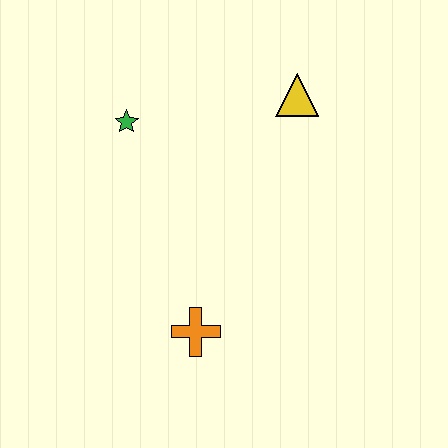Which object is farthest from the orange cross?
The yellow triangle is farthest from the orange cross.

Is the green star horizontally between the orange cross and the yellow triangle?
No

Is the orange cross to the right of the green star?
Yes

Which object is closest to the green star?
The yellow triangle is closest to the green star.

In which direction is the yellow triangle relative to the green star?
The yellow triangle is to the right of the green star.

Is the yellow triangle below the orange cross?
No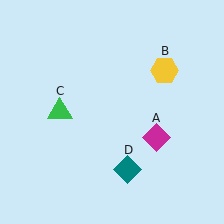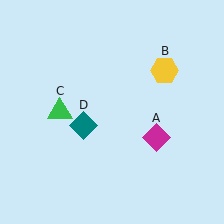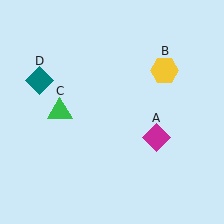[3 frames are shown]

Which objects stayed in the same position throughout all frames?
Magenta diamond (object A) and yellow hexagon (object B) and green triangle (object C) remained stationary.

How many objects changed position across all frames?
1 object changed position: teal diamond (object D).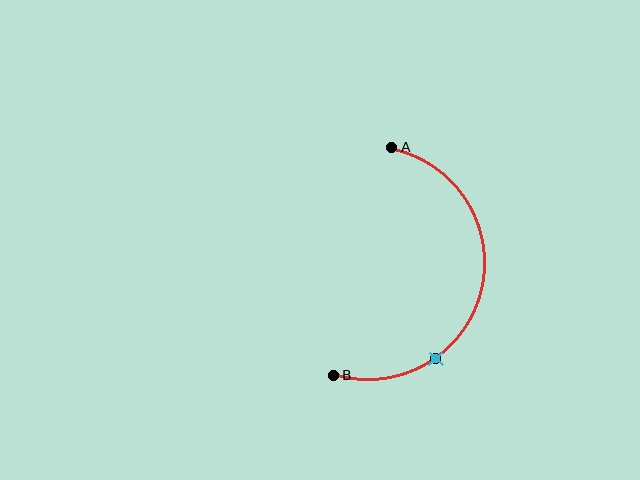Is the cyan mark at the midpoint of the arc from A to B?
No. The cyan mark lies on the arc but is closer to endpoint B. The arc midpoint would be at the point on the curve equidistant along the arc from both A and B.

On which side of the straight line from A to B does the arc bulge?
The arc bulges to the right of the straight line connecting A and B.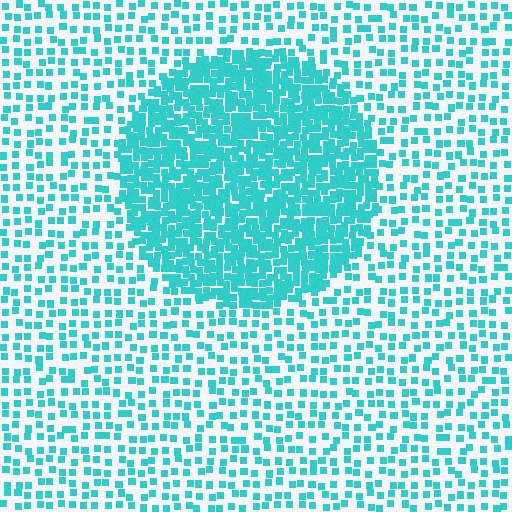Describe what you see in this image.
The image contains small cyan elements arranged at two different densities. A circle-shaped region is visible where the elements are more densely packed than the surrounding area.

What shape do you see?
I see a circle.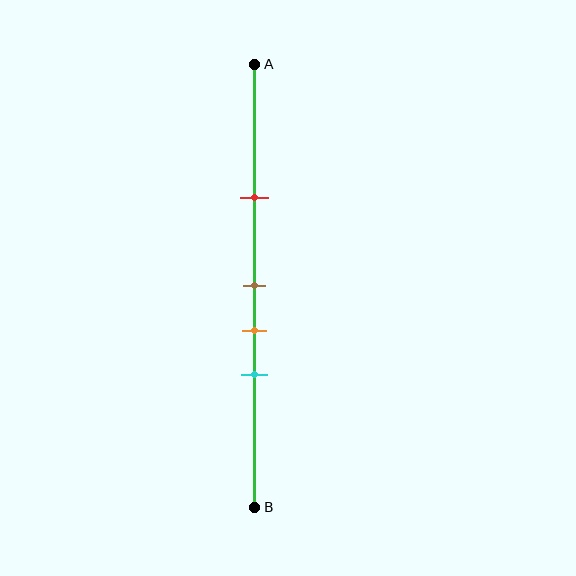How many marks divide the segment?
There are 4 marks dividing the segment.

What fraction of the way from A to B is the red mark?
The red mark is approximately 30% (0.3) of the way from A to B.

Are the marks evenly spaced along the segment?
No, the marks are not evenly spaced.